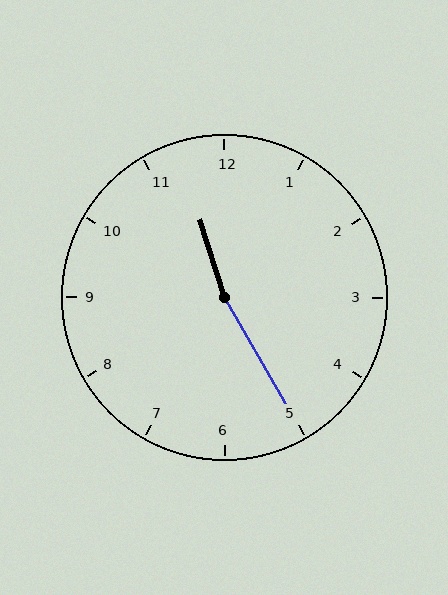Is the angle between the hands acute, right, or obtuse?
It is obtuse.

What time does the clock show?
11:25.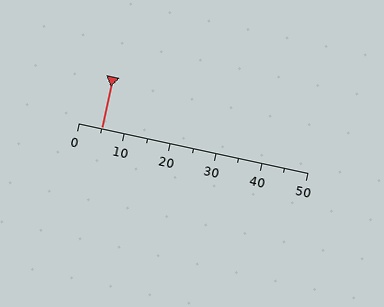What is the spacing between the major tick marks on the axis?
The major ticks are spaced 10 apart.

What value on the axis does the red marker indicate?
The marker indicates approximately 5.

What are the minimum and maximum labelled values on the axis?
The axis runs from 0 to 50.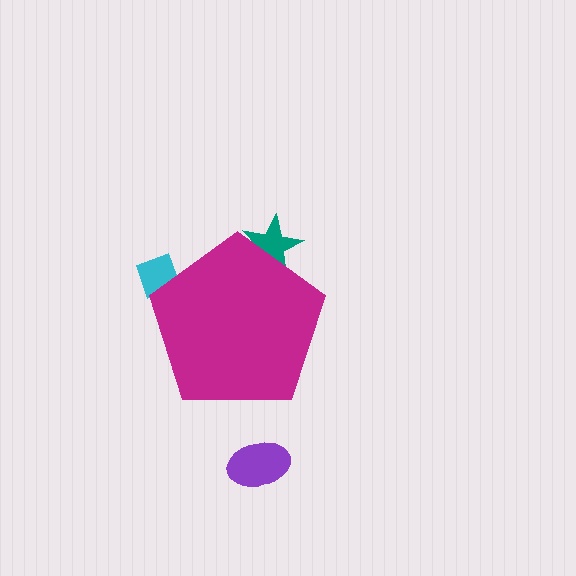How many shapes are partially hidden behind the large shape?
2 shapes are partially hidden.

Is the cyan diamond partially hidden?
Yes, the cyan diamond is partially hidden behind the magenta pentagon.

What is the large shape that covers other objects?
A magenta pentagon.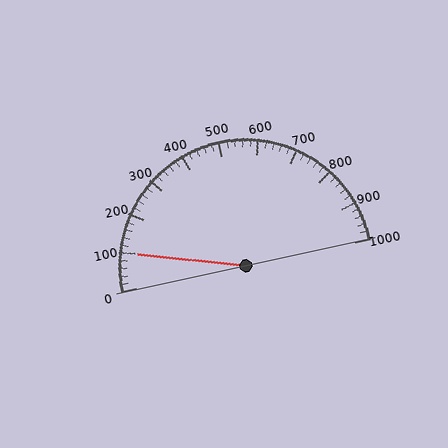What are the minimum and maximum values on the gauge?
The gauge ranges from 0 to 1000.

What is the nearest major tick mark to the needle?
The nearest major tick mark is 100.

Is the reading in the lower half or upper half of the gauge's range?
The reading is in the lower half of the range (0 to 1000).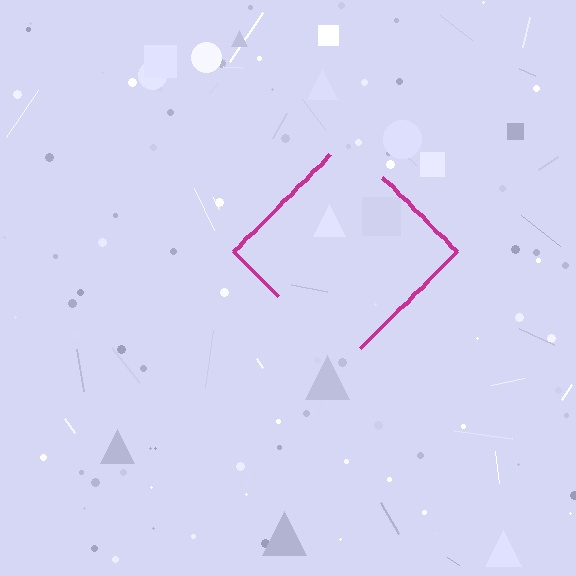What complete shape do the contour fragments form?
The contour fragments form a diamond.